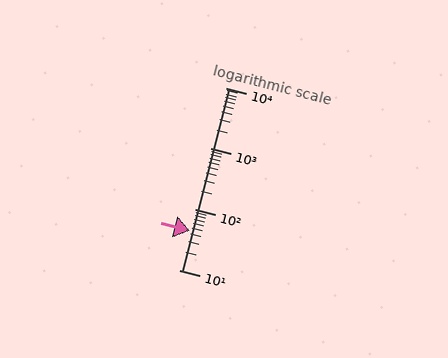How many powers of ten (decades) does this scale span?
The scale spans 3 decades, from 10 to 10000.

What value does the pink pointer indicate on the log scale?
The pointer indicates approximately 45.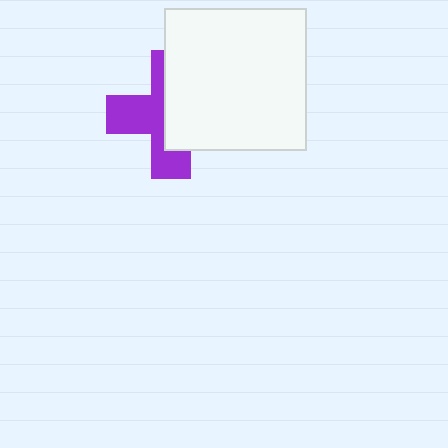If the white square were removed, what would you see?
You would see the complete purple cross.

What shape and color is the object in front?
The object in front is a white square.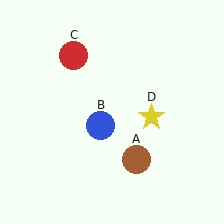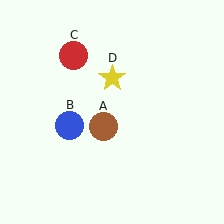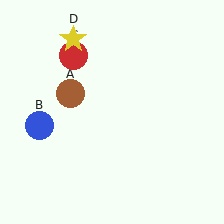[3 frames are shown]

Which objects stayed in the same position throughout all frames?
Red circle (object C) remained stationary.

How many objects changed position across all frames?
3 objects changed position: brown circle (object A), blue circle (object B), yellow star (object D).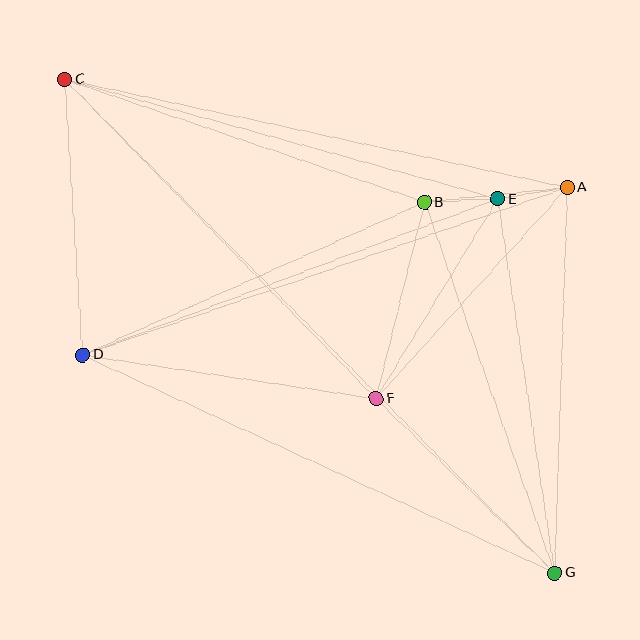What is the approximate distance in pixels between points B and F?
The distance between B and F is approximately 202 pixels.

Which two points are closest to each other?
Points A and E are closest to each other.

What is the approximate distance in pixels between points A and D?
The distance between A and D is approximately 513 pixels.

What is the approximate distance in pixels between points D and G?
The distance between D and G is approximately 520 pixels.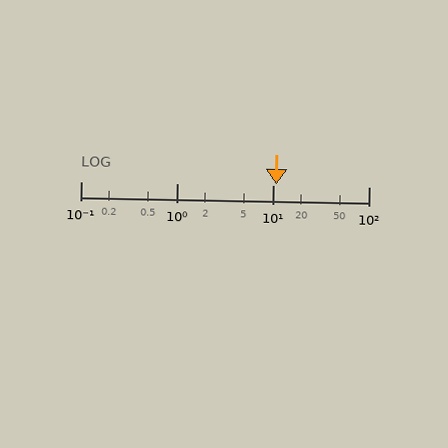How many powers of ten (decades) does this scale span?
The scale spans 3 decades, from 0.1 to 100.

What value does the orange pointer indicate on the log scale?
The pointer indicates approximately 11.